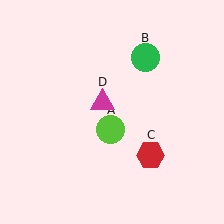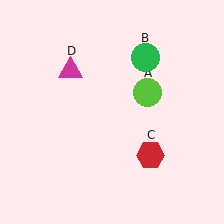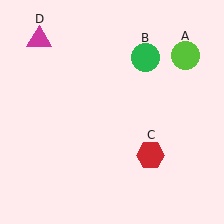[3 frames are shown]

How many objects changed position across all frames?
2 objects changed position: lime circle (object A), magenta triangle (object D).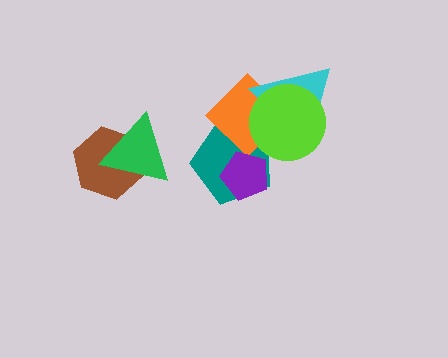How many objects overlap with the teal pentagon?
3 objects overlap with the teal pentagon.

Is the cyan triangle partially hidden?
Yes, it is partially covered by another shape.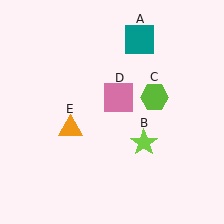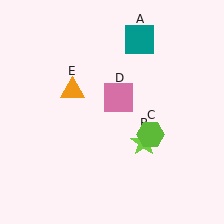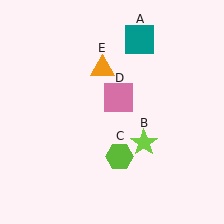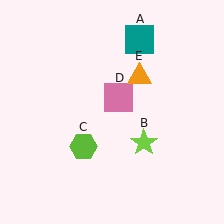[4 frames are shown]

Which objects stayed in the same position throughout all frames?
Teal square (object A) and lime star (object B) and pink square (object D) remained stationary.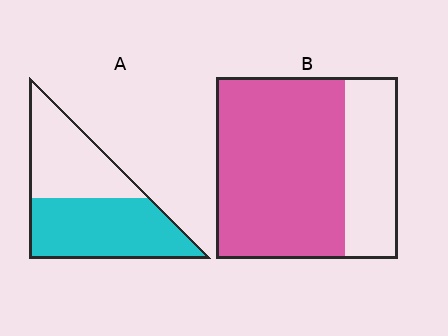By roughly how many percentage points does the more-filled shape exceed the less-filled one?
By roughly 15 percentage points (B over A).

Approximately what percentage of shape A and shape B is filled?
A is approximately 55% and B is approximately 70%.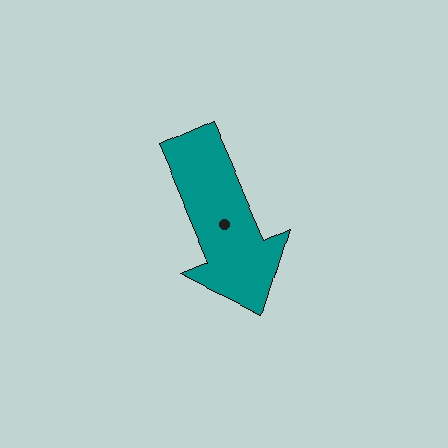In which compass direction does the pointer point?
Southeast.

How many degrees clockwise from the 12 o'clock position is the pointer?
Approximately 156 degrees.